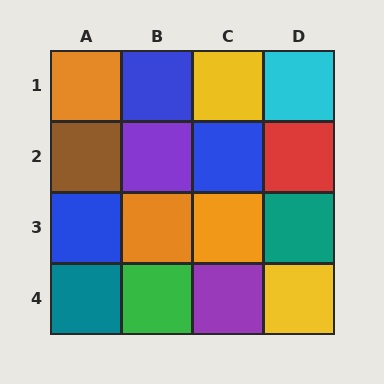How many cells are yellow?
2 cells are yellow.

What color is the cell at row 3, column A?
Blue.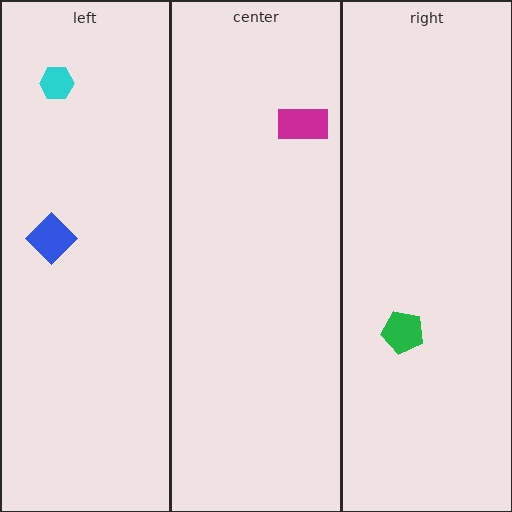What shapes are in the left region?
The blue diamond, the cyan hexagon.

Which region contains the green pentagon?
The right region.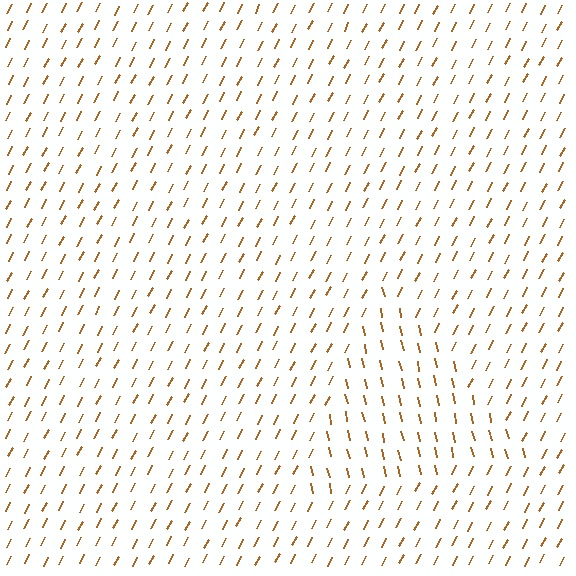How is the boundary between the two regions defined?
The boundary is defined purely by a change in line orientation (approximately 39 degrees difference). All lines are the same color and thickness.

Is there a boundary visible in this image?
Yes, there is a texture boundary formed by a change in line orientation.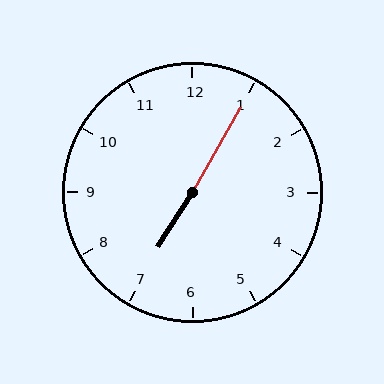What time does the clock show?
7:05.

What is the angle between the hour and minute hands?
Approximately 178 degrees.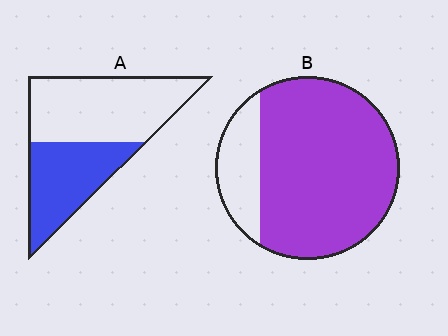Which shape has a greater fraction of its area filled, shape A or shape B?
Shape B.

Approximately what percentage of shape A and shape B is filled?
A is approximately 40% and B is approximately 80%.